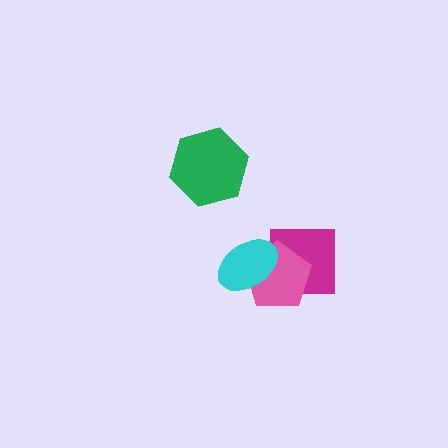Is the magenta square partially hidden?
Yes, it is partially covered by another shape.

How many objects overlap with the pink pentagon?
2 objects overlap with the pink pentagon.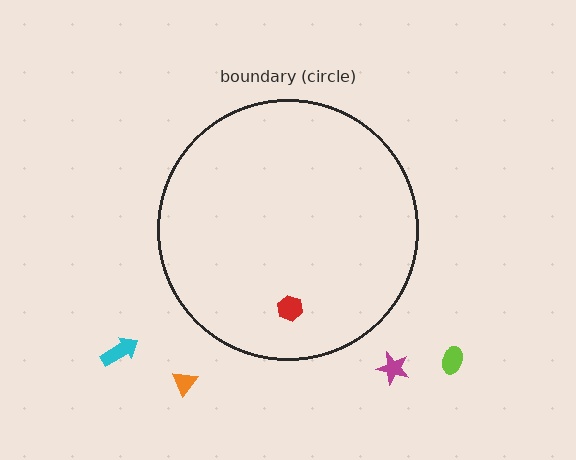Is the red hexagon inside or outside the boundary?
Inside.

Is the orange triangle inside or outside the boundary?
Outside.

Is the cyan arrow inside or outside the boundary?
Outside.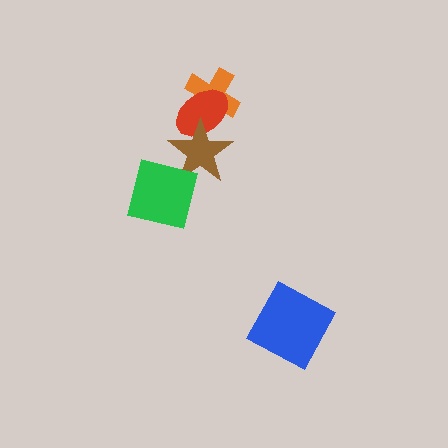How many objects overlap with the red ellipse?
2 objects overlap with the red ellipse.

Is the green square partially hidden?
No, no other shape covers it.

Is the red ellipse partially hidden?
Yes, it is partially covered by another shape.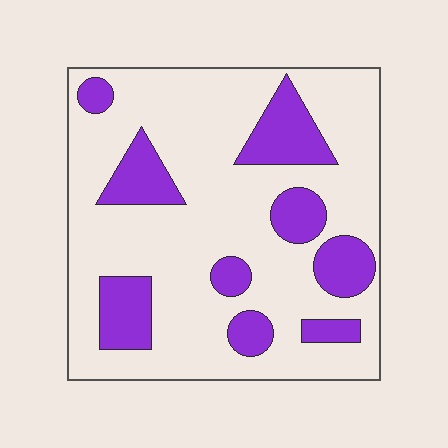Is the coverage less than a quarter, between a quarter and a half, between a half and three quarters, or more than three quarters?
Less than a quarter.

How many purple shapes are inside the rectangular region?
9.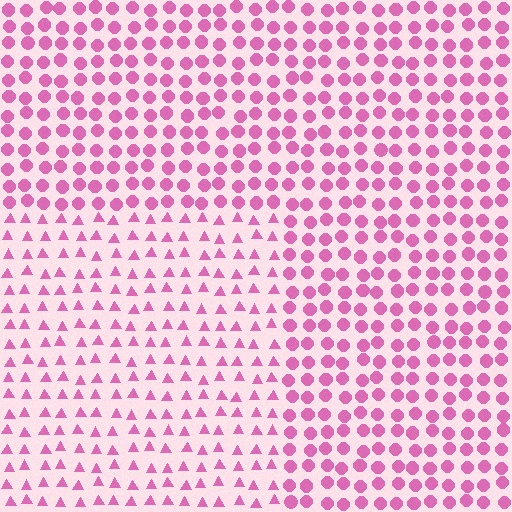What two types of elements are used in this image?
The image uses triangles inside the rectangle region and circles outside it.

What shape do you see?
I see a rectangle.